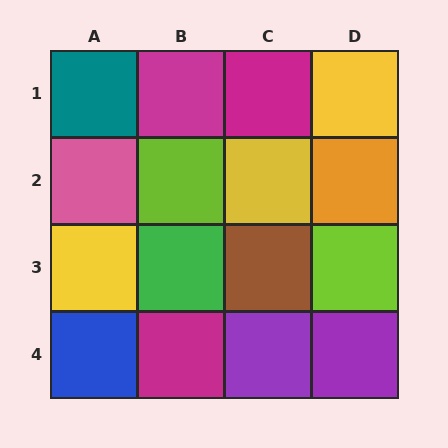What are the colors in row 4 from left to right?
Blue, magenta, purple, purple.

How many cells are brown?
1 cell is brown.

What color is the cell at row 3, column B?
Green.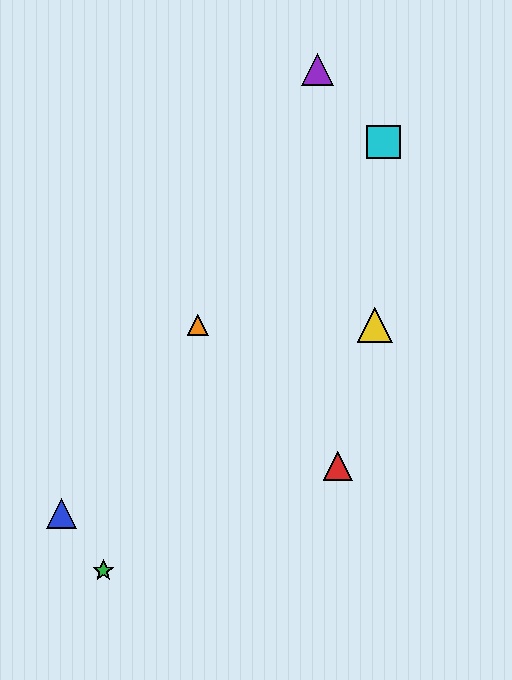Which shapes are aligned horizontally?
The yellow triangle, the orange triangle are aligned horizontally.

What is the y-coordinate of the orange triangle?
The orange triangle is at y≈325.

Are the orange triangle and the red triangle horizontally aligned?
No, the orange triangle is at y≈325 and the red triangle is at y≈466.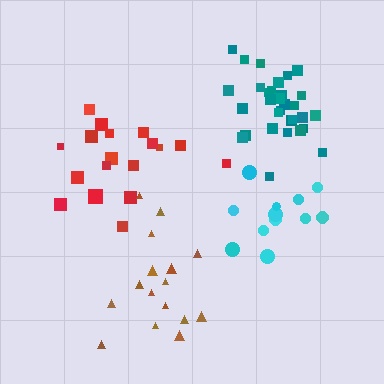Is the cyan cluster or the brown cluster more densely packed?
Brown.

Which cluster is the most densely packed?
Teal.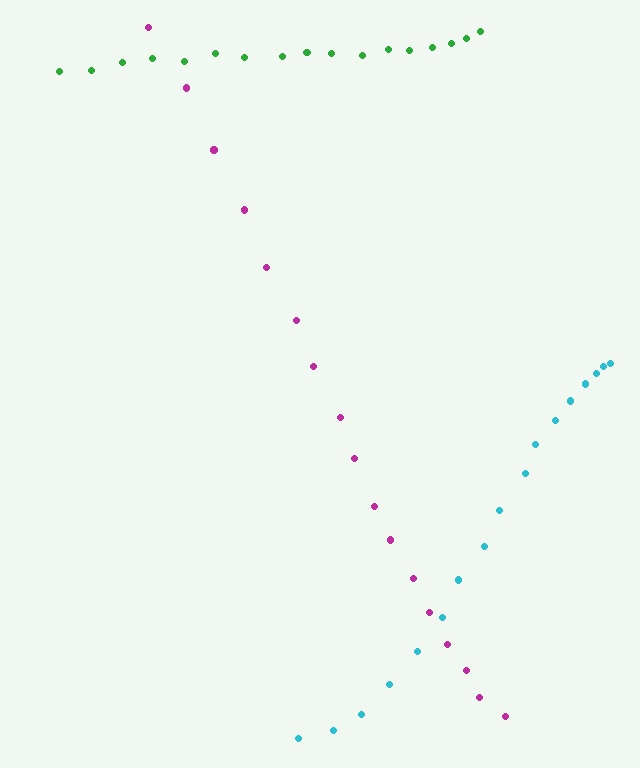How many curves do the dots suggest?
There are 3 distinct paths.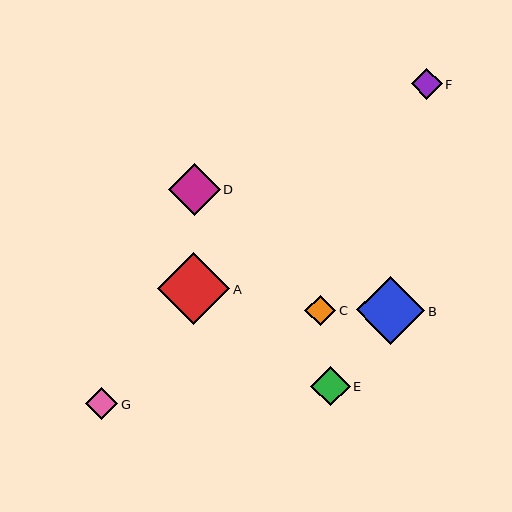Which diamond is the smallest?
Diamond F is the smallest with a size of approximately 31 pixels.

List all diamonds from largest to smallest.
From largest to smallest: A, B, D, E, G, C, F.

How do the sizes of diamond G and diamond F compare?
Diamond G and diamond F are approximately the same size.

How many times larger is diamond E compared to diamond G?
Diamond E is approximately 1.2 times the size of diamond G.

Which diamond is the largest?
Diamond A is the largest with a size of approximately 72 pixels.